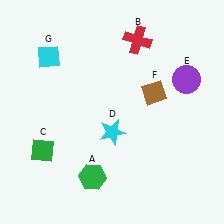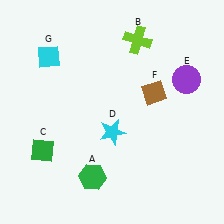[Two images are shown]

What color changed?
The cross (B) changed from red in Image 1 to lime in Image 2.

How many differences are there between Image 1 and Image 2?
There is 1 difference between the two images.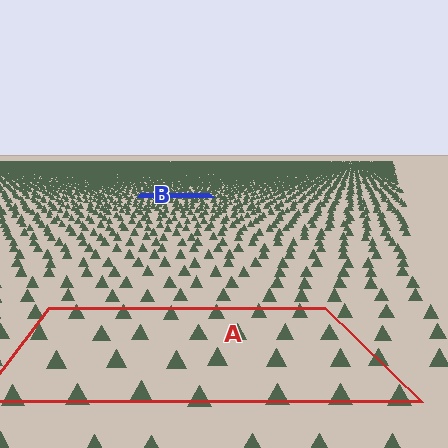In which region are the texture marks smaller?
The texture marks are smaller in region B, because it is farther away.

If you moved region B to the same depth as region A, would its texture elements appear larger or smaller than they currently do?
They would appear larger. At a closer depth, the same texture elements are projected at a bigger on-screen size.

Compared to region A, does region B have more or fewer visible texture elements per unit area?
Region B has more texture elements per unit area — they are packed more densely because it is farther away.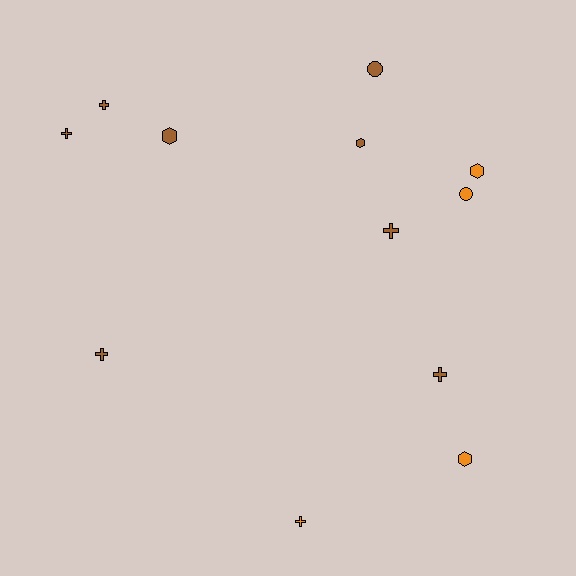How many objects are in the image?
There are 12 objects.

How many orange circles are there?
There is 1 orange circle.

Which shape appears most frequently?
Cross, with 6 objects.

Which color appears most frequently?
Brown, with 8 objects.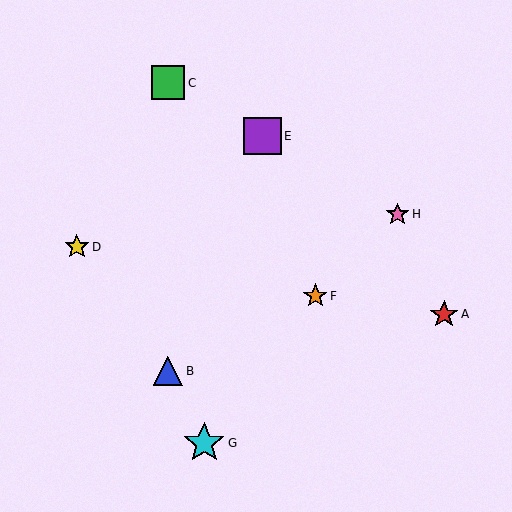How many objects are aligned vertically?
2 objects (B, C) are aligned vertically.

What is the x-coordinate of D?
Object D is at x≈77.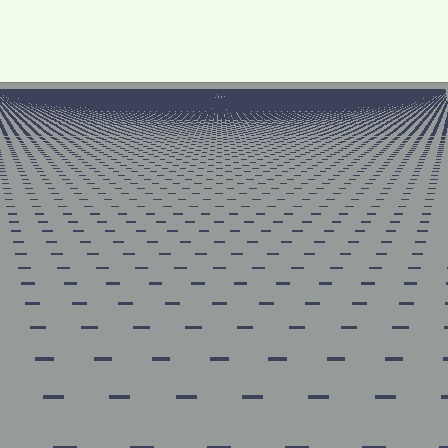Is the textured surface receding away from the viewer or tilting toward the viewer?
The surface is receding away from the viewer. Texture elements get smaller and denser toward the top.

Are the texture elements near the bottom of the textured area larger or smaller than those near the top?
Larger. Near the bottom, elements are closer to the viewer and appear at a bigger on-screen size.